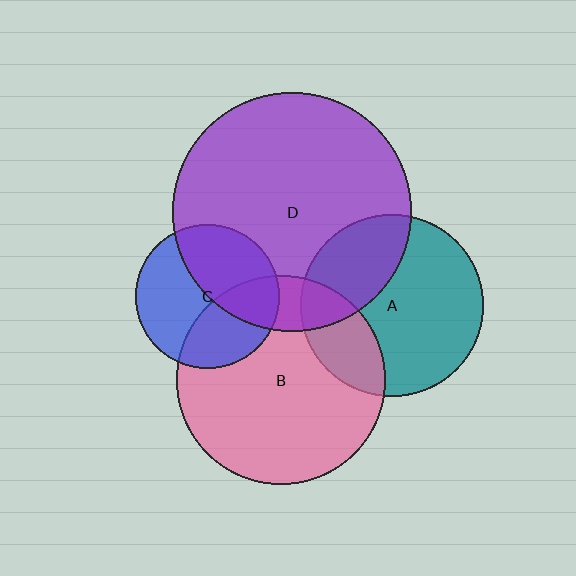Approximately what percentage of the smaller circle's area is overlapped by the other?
Approximately 15%.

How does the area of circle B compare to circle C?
Approximately 2.1 times.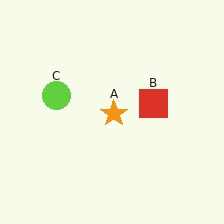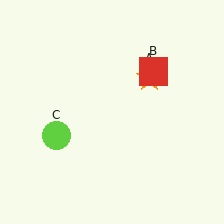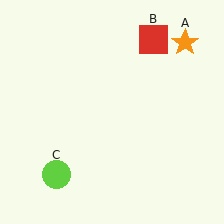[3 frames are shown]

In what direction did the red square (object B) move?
The red square (object B) moved up.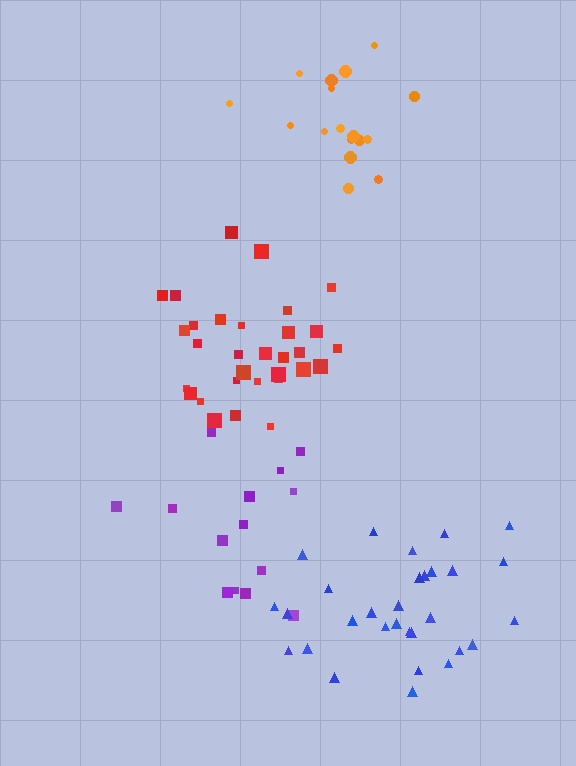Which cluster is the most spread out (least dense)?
Purple.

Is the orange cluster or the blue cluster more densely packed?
Orange.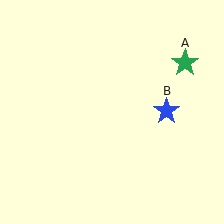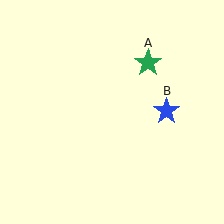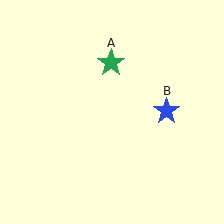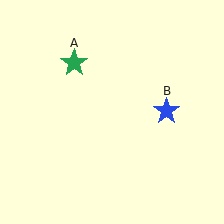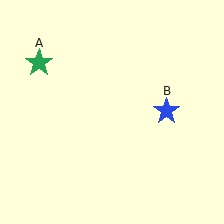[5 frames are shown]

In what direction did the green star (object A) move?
The green star (object A) moved left.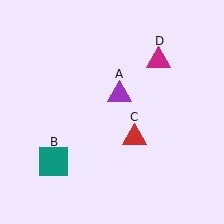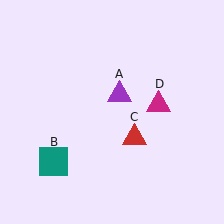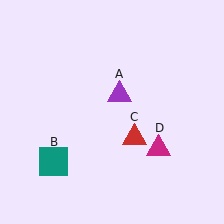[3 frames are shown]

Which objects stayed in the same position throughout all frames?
Purple triangle (object A) and teal square (object B) and red triangle (object C) remained stationary.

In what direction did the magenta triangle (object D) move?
The magenta triangle (object D) moved down.